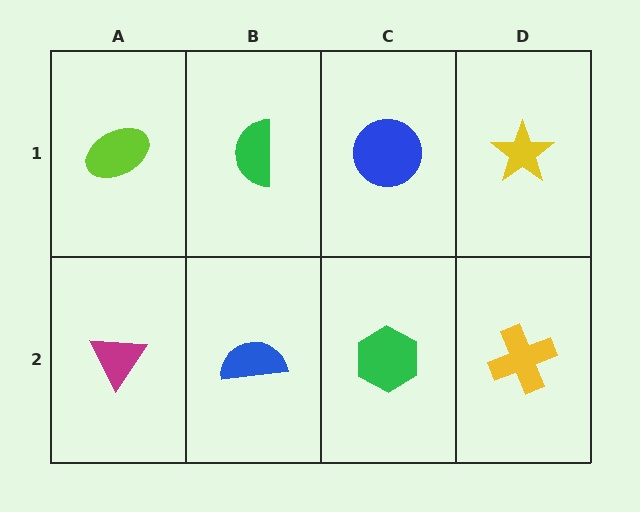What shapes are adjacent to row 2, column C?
A blue circle (row 1, column C), a blue semicircle (row 2, column B), a yellow cross (row 2, column D).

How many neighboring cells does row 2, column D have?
2.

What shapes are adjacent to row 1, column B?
A blue semicircle (row 2, column B), a lime ellipse (row 1, column A), a blue circle (row 1, column C).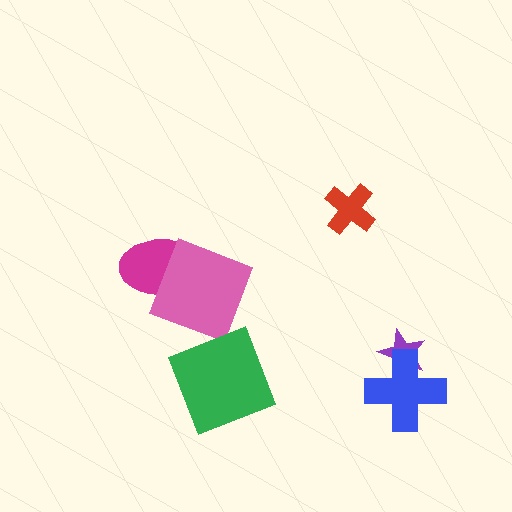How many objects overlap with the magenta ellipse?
1 object overlaps with the magenta ellipse.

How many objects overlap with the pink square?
1 object overlaps with the pink square.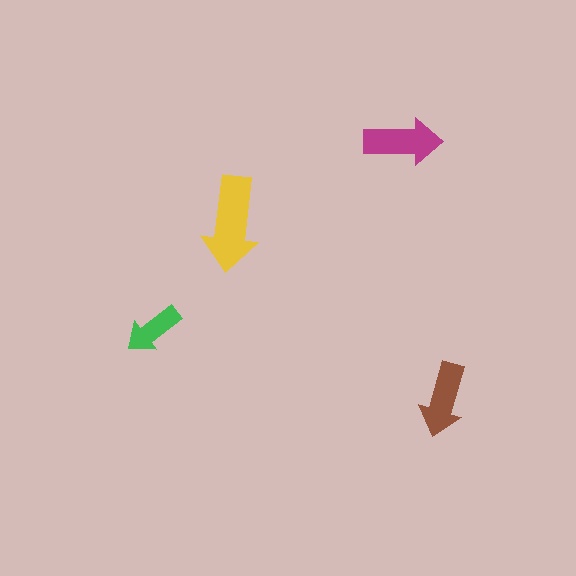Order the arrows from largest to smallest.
the yellow one, the magenta one, the brown one, the green one.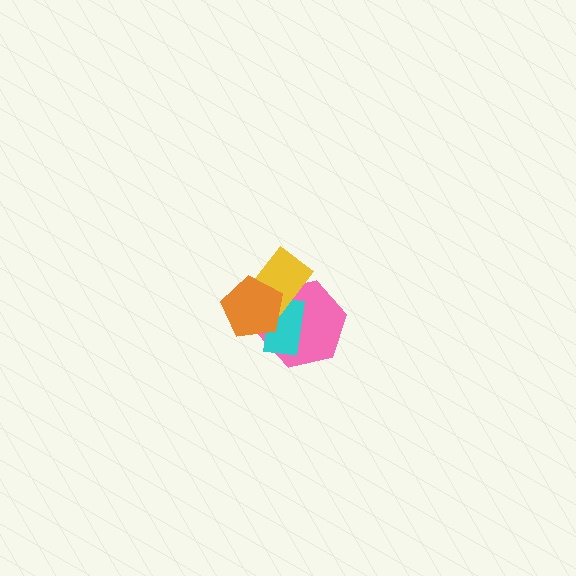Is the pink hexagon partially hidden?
Yes, it is partially covered by another shape.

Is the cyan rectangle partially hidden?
Yes, it is partially covered by another shape.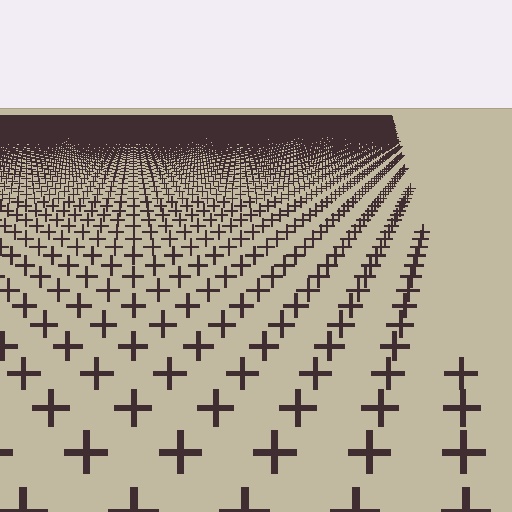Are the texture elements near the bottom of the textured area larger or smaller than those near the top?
Larger. Near the bottom, elements are closer to the viewer and appear at a bigger on-screen size.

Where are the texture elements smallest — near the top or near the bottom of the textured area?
Near the top.